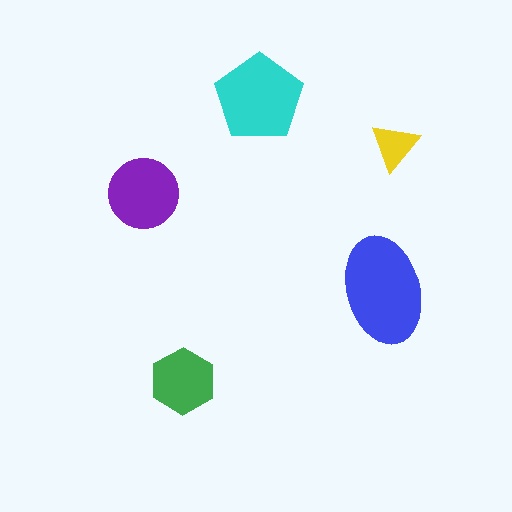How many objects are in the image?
There are 5 objects in the image.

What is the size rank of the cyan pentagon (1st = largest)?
2nd.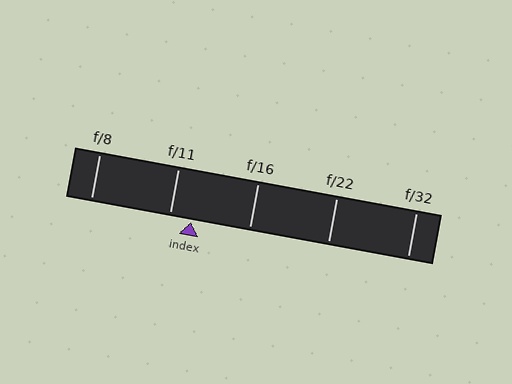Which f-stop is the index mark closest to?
The index mark is closest to f/11.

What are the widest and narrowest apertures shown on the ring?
The widest aperture shown is f/8 and the narrowest is f/32.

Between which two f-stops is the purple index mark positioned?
The index mark is between f/11 and f/16.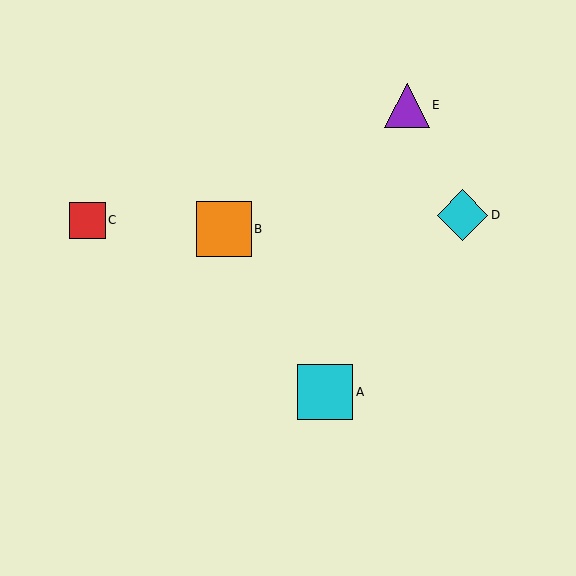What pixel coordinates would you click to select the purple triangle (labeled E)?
Click at (407, 105) to select the purple triangle E.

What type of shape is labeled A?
Shape A is a cyan square.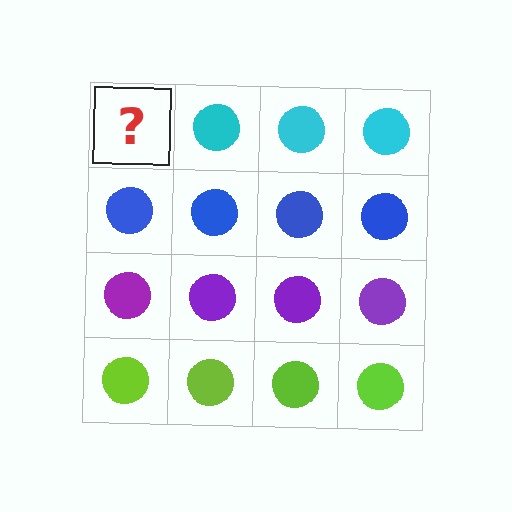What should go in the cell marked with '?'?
The missing cell should contain a cyan circle.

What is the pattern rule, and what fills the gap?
The rule is that each row has a consistent color. The gap should be filled with a cyan circle.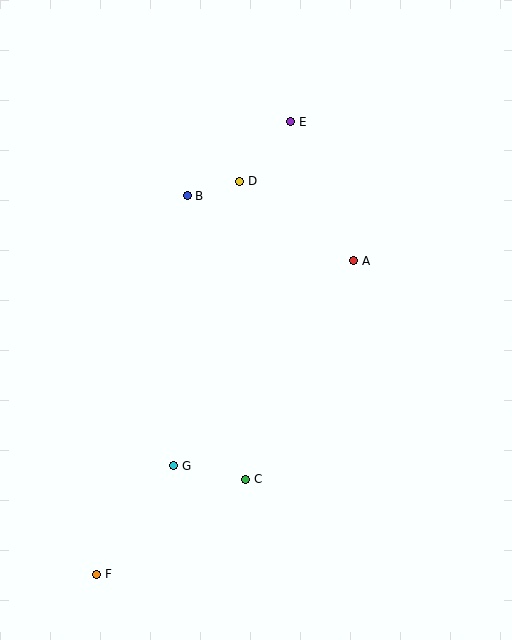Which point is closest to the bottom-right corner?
Point C is closest to the bottom-right corner.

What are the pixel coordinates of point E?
Point E is at (291, 122).